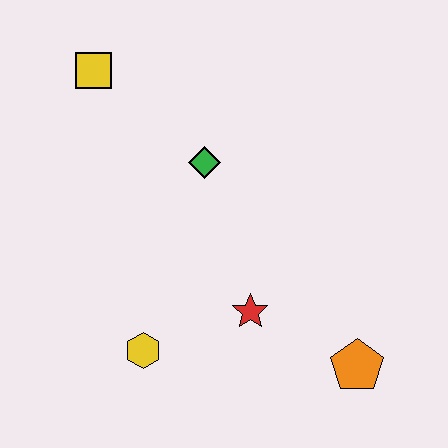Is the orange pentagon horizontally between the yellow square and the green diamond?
No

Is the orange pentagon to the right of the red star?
Yes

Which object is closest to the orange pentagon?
The red star is closest to the orange pentagon.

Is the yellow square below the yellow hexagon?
No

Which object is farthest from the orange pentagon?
The yellow square is farthest from the orange pentagon.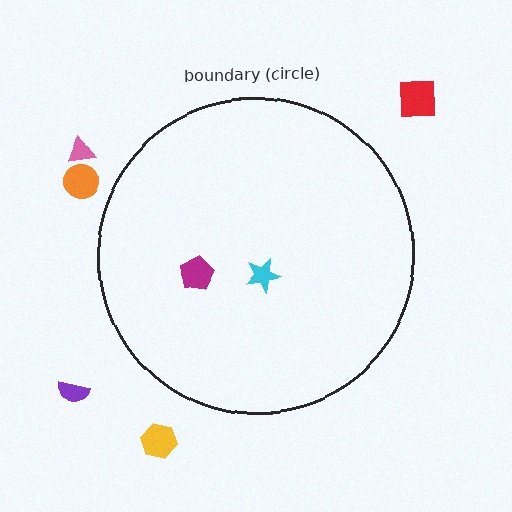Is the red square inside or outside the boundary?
Outside.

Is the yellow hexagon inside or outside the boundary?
Outside.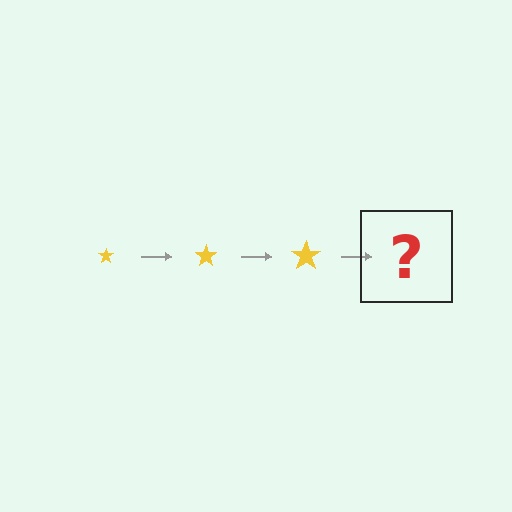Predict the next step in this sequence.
The next step is a yellow star, larger than the previous one.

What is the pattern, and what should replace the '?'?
The pattern is that the star gets progressively larger each step. The '?' should be a yellow star, larger than the previous one.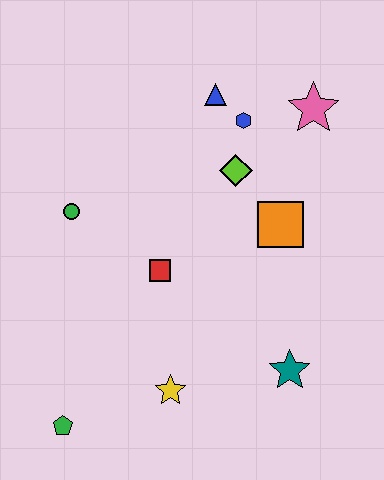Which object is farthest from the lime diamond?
The green pentagon is farthest from the lime diamond.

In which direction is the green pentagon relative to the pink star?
The green pentagon is below the pink star.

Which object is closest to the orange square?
The lime diamond is closest to the orange square.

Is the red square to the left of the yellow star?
Yes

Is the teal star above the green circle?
No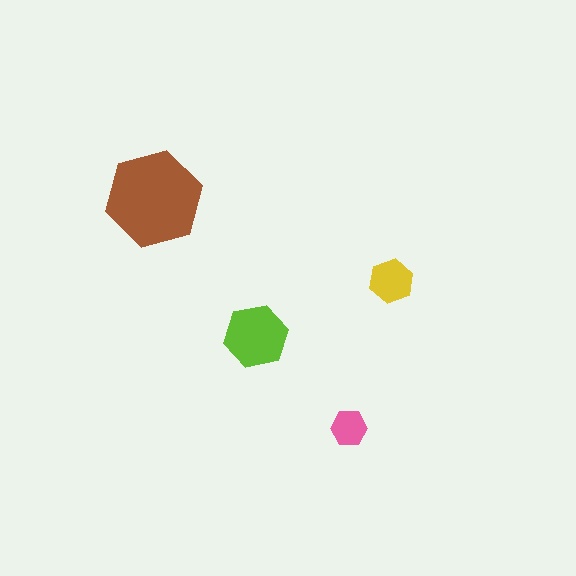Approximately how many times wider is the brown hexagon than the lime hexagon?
About 1.5 times wider.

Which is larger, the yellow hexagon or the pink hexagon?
The yellow one.